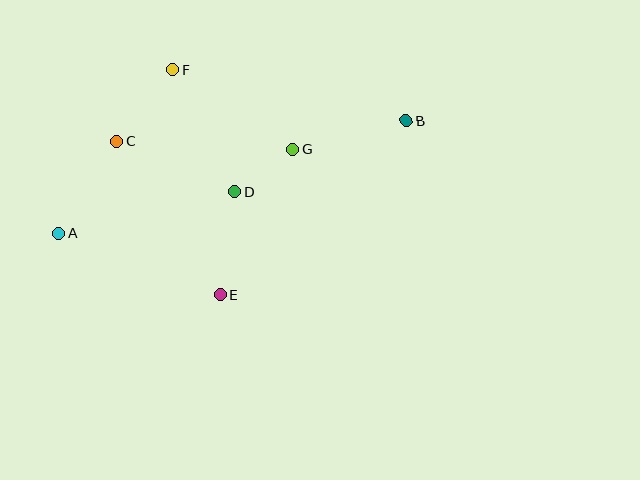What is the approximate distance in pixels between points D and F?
The distance between D and F is approximately 137 pixels.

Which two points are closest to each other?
Points D and G are closest to each other.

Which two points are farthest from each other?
Points A and B are farthest from each other.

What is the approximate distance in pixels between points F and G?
The distance between F and G is approximately 144 pixels.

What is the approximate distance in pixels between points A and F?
The distance between A and F is approximately 200 pixels.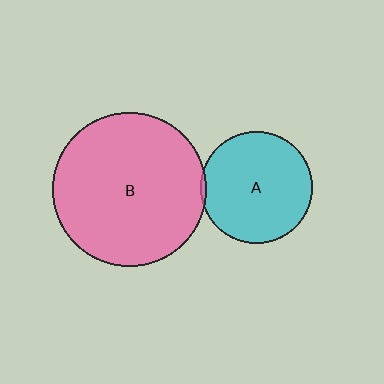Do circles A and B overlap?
Yes.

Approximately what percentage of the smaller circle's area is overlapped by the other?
Approximately 5%.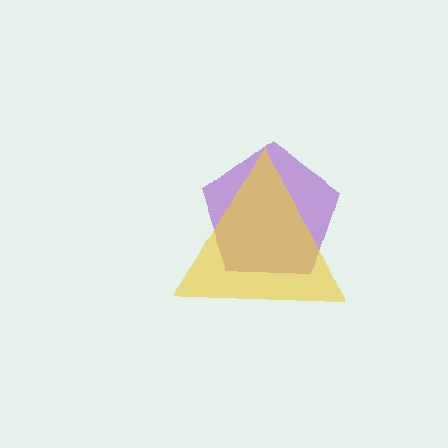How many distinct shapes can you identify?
There are 2 distinct shapes: a purple pentagon, a yellow triangle.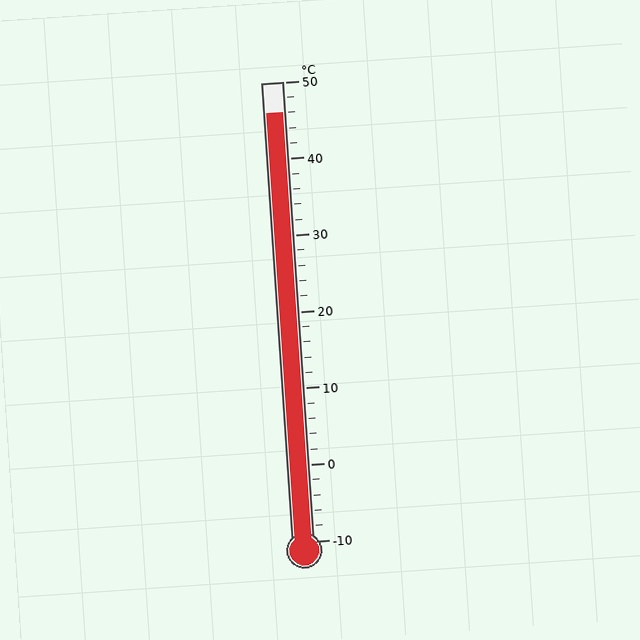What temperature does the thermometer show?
The thermometer shows approximately 46°C.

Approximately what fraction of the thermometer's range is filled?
The thermometer is filled to approximately 95% of its range.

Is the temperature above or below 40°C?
The temperature is above 40°C.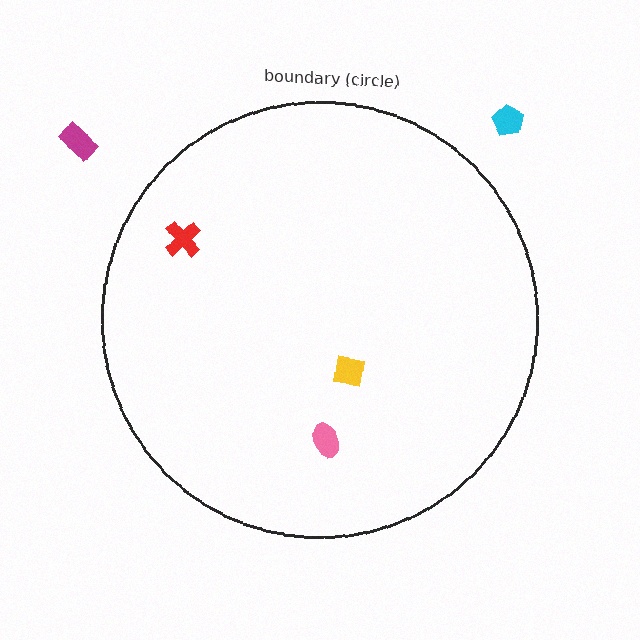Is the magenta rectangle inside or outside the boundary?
Outside.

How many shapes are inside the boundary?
3 inside, 2 outside.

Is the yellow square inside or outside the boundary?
Inside.